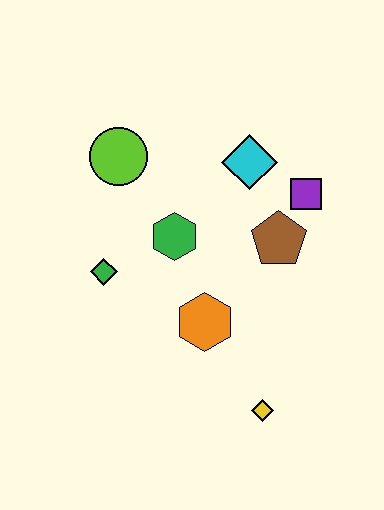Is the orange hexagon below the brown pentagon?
Yes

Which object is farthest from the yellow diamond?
The lime circle is farthest from the yellow diamond.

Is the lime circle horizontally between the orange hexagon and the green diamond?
Yes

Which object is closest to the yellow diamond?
The orange hexagon is closest to the yellow diamond.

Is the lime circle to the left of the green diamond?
No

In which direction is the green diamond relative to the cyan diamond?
The green diamond is to the left of the cyan diamond.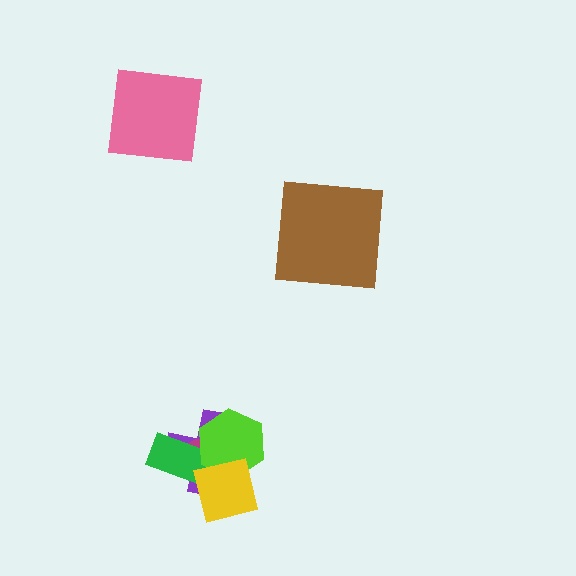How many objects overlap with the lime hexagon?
4 objects overlap with the lime hexagon.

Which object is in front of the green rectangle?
The lime hexagon is in front of the green rectangle.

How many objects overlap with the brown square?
0 objects overlap with the brown square.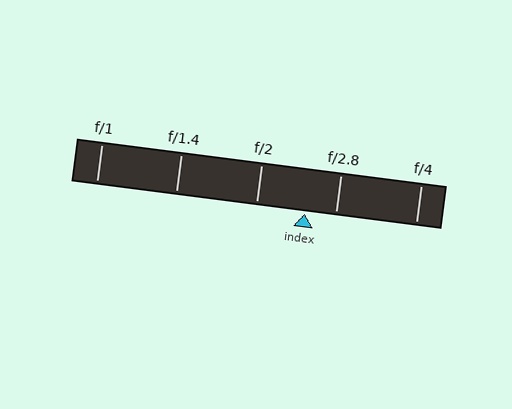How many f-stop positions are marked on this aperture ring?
There are 5 f-stop positions marked.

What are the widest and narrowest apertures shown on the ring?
The widest aperture shown is f/1 and the narrowest is f/4.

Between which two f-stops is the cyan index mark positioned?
The index mark is between f/2 and f/2.8.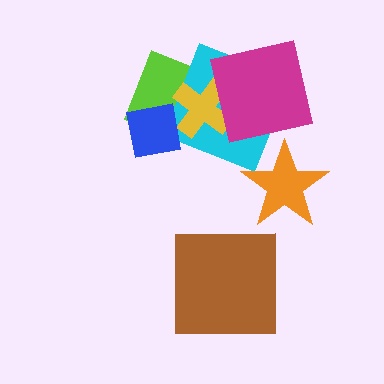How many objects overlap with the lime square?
3 objects overlap with the lime square.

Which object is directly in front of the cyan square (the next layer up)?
The yellow cross is directly in front of the cyan square.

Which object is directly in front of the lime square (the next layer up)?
The cyan square is directly in front of the lime square.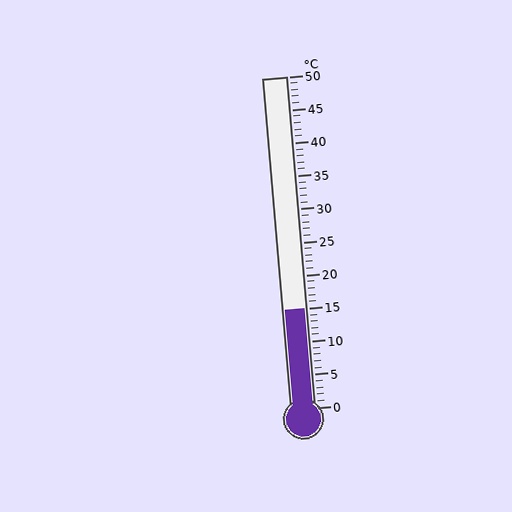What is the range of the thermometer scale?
The thermometer scale ranges from 0°C to 50°C.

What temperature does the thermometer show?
The thermometer shows approximately 15°C.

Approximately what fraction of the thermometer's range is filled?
The thermometer is filled to approximately 30% of its range.